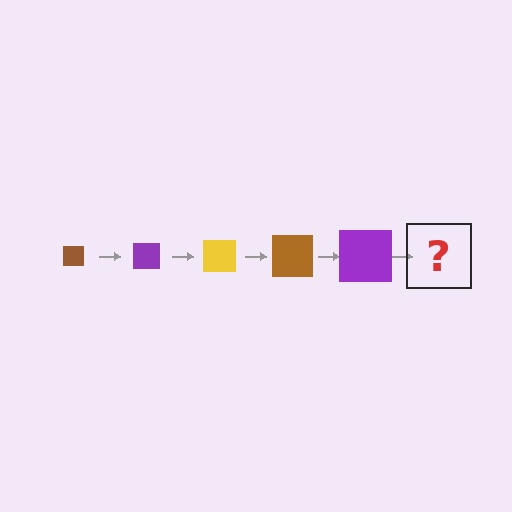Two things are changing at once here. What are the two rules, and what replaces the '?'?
The two rules are that the square grows larger each step and the color cycles through brown, purple, and yellow. The '?' should be a yellow square, larger than the previous one.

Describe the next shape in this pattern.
It should be a yellow square, larger than the previous one.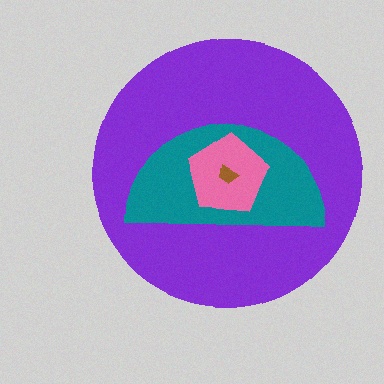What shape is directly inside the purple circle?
The teal semicircle.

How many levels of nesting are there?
4.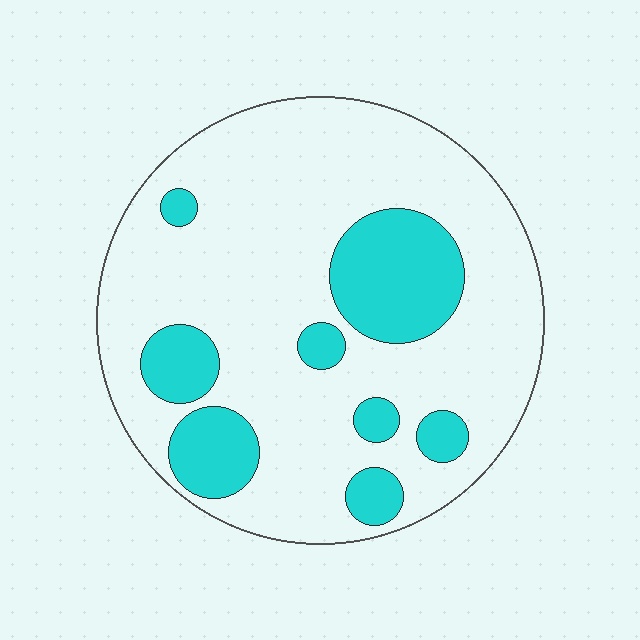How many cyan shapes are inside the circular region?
8.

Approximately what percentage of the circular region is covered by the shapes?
Approximately 25%.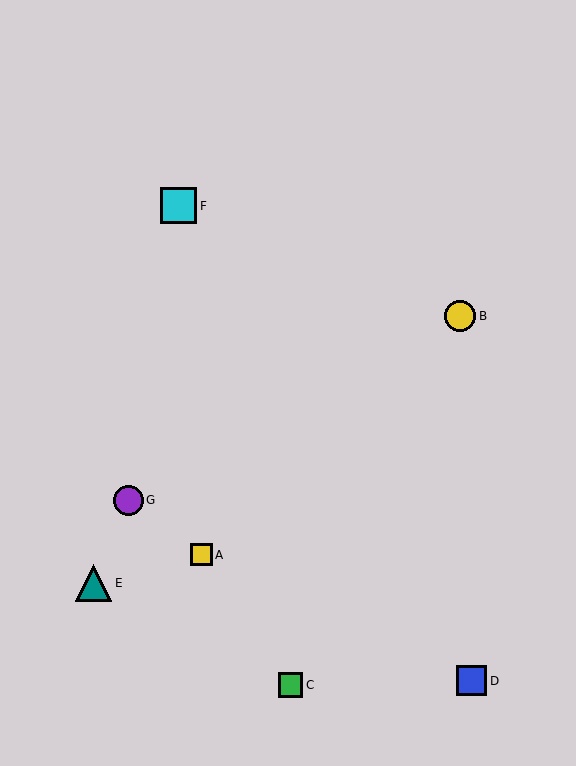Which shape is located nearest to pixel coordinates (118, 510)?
The purple circle (labeled G) at (128, 500) is nearest to that location.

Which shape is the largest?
The teal triangle (labeled E) is the largest.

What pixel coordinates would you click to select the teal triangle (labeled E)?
Click at (94, 583) to select the teal triangle E.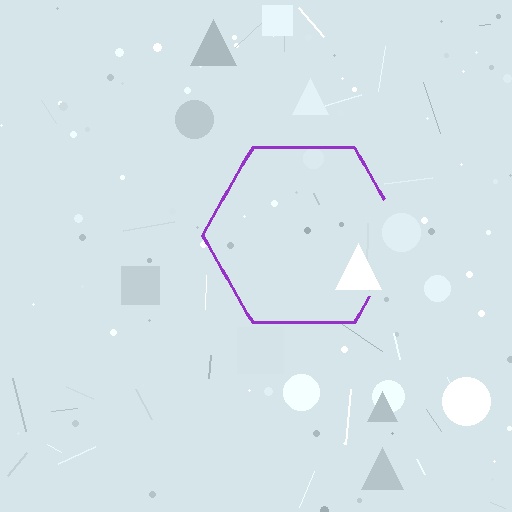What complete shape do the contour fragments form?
The contour fragments form a hexagon.